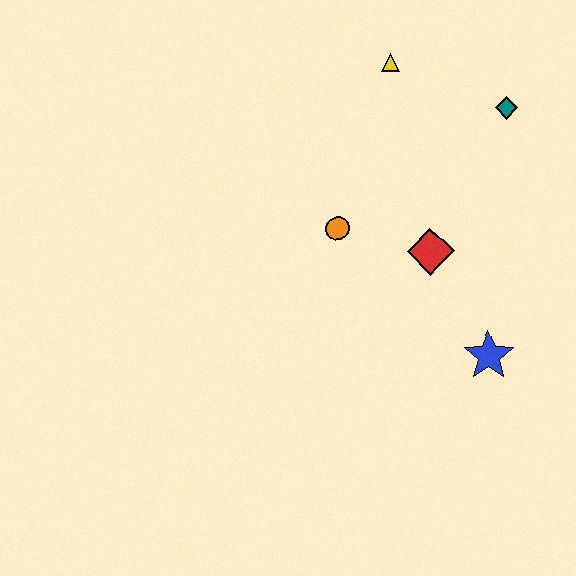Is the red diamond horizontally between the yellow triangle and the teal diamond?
Yes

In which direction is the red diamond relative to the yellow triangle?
The red diamond is below the yellow triangle.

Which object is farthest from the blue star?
The yellow triangle is farthest from the blue star.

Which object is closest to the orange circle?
The red diamond is closest to the orange circle.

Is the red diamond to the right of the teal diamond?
No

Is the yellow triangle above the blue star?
Yes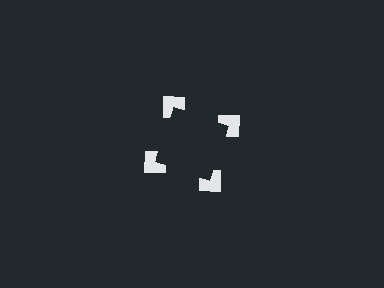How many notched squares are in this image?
There are 4 — one at each vertex of the illusory square.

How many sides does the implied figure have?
4 sides.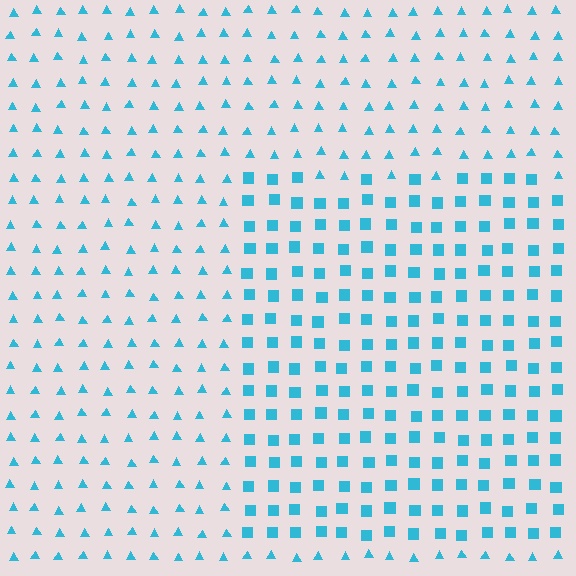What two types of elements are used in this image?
The image uses squares inside the rectangle region and triangles outside it.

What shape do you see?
I see a rectangle.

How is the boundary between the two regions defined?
The boundary is defined by a change in element shape: squares inside vs. triangles outside. All elements share the same color and spacing.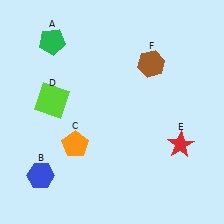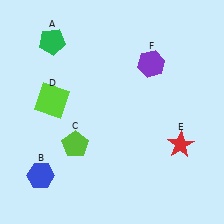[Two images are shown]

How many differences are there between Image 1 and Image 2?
There are 2 differences between the two images.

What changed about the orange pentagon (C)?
In Image 1, C is orange. In Image 2, it changed to lime.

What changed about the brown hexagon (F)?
In Image 1, F is brown. In Image 2, it changed to purple.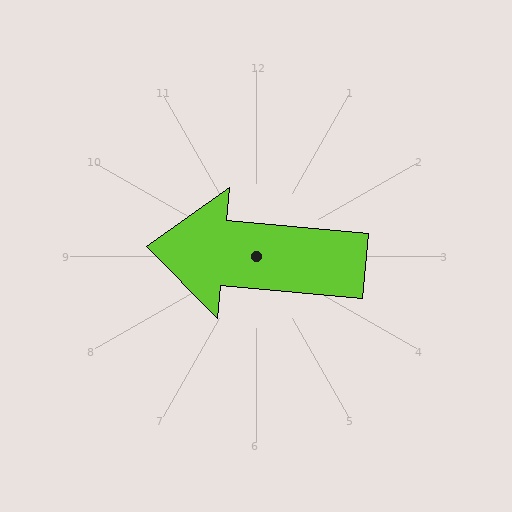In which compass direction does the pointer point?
West.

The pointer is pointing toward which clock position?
Roughly 9 o'clock.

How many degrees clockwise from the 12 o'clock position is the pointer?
Approximately 275 degrees.